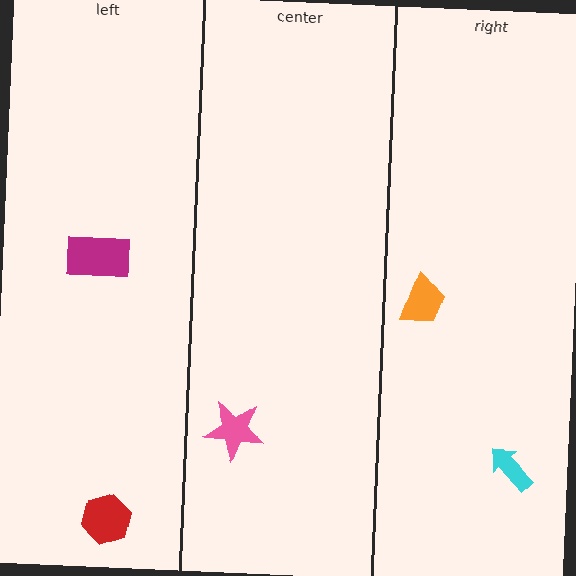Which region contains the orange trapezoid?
The right region.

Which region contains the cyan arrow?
The right region.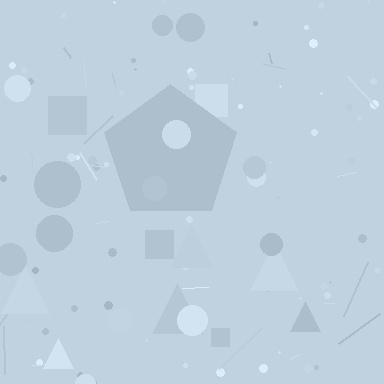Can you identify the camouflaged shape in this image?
The camouflaged shape is a pentagon.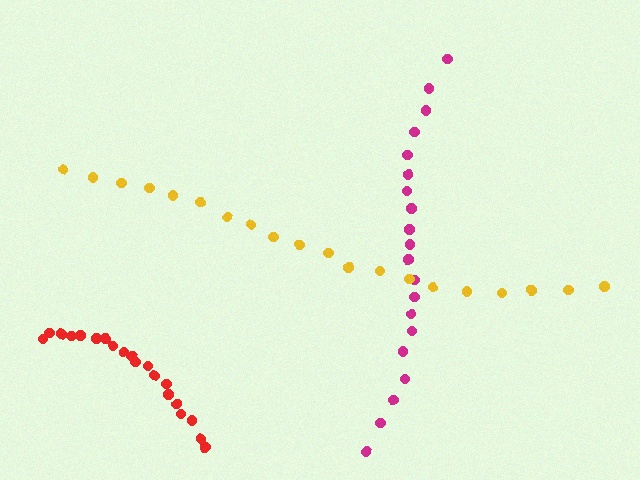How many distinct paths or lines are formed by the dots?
There are 3 distinct paths.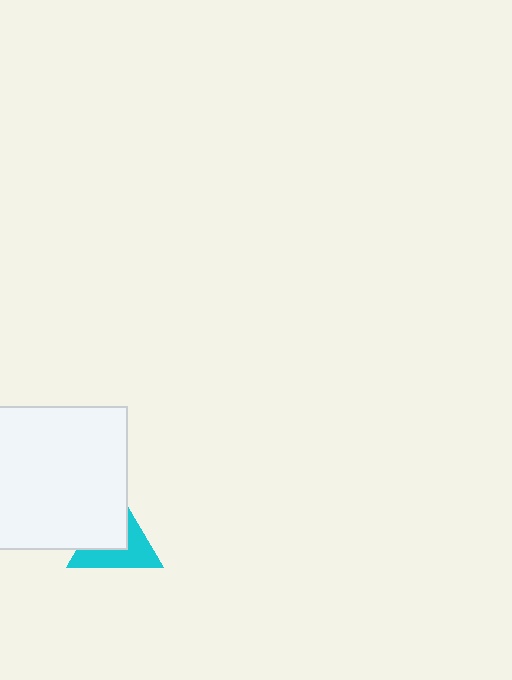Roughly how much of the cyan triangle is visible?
About half of it is visible (roughly 52%).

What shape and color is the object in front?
The object in front is a white square.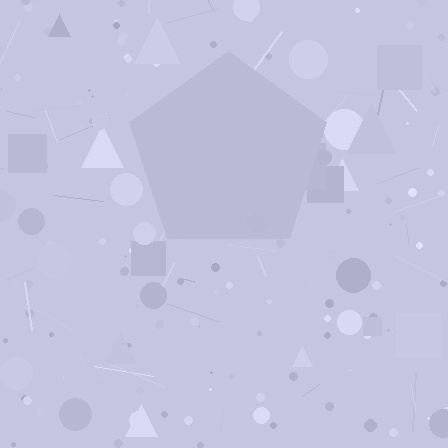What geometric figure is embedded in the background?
A pentagon is embedded in the background.